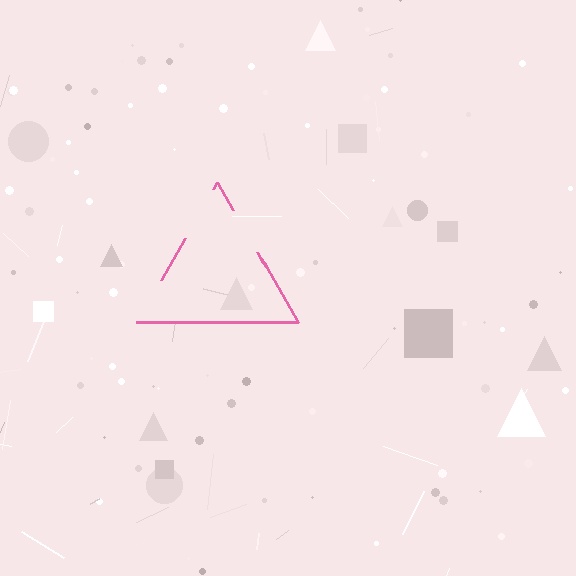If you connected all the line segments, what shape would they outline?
They would outline a triangle.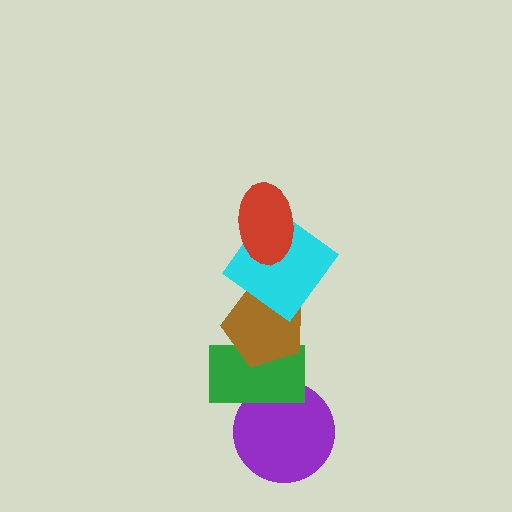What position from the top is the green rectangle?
The green rectangle is 4th from the top.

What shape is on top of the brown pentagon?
The cyan diamond is on top of the brown pentagon.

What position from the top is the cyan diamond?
The cyan diamond is 2nd from the top.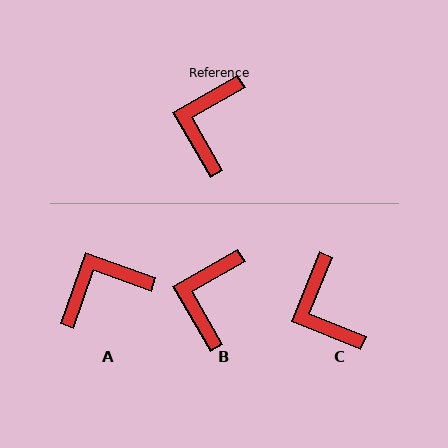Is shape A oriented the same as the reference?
No, it is off by about 49 degrees.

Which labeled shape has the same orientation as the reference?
B.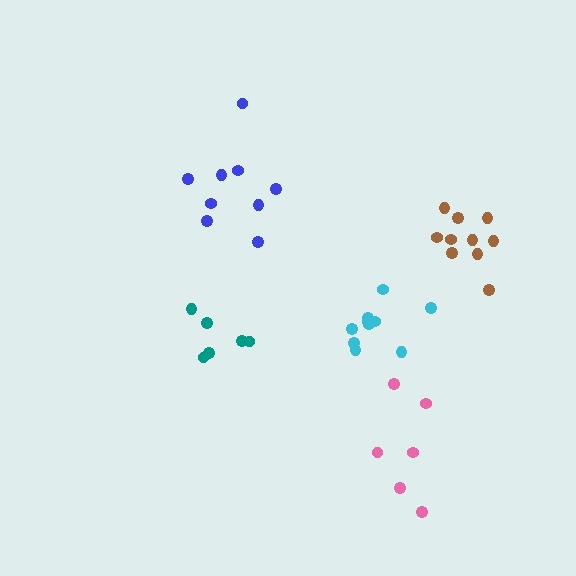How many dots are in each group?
Group 1: 6 dots, Group 2: 9 dots, Group 3: 10 dots, Group 4: 10 dots, Group 5: 6 dots (41 total).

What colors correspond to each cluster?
The clusters are colored: teal, blue, cyan, brown, pink.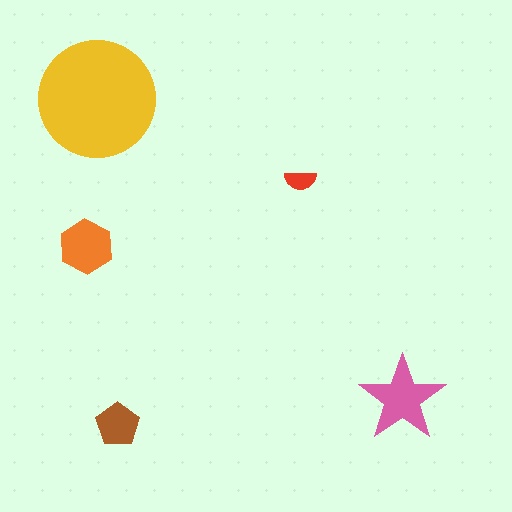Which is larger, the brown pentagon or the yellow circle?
The yellow circle.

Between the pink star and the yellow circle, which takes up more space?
The yellow circle.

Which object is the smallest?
The red semicircle.